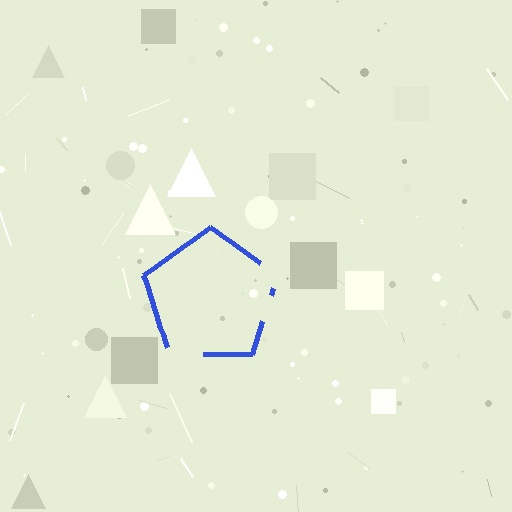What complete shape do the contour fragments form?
The contour fragments form a pentagon.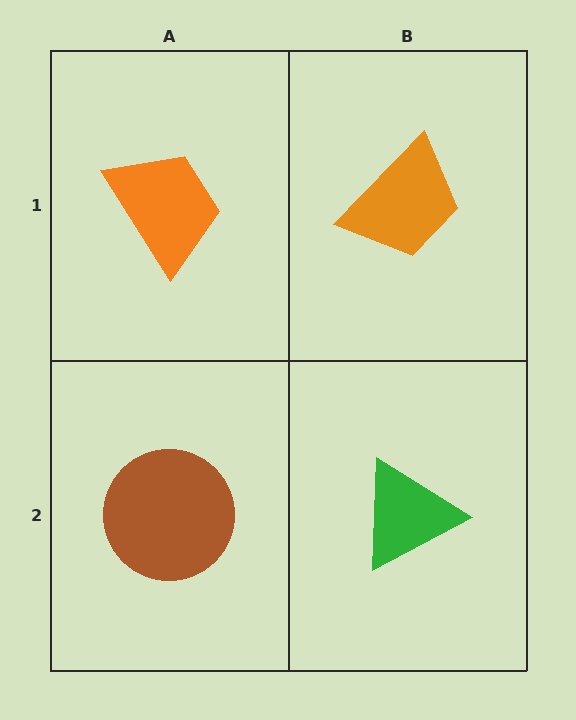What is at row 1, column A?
An orange trapezoid.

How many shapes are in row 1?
2 shapes.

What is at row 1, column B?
An orange trapezoid.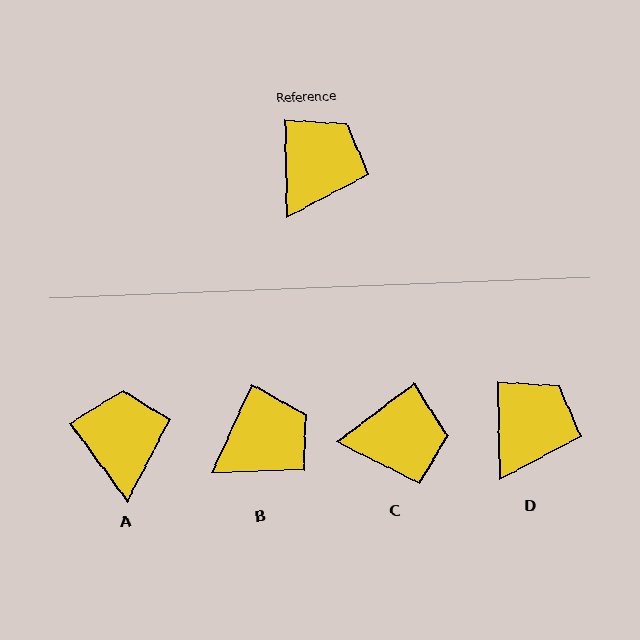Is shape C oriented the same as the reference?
No, it is off by about 54 degrees.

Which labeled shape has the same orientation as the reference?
D.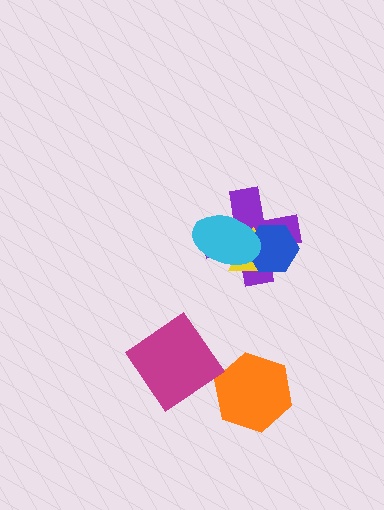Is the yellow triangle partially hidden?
Yes, it is partially covered by another shape.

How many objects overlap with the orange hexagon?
0 objects overlap with the orange hexagon.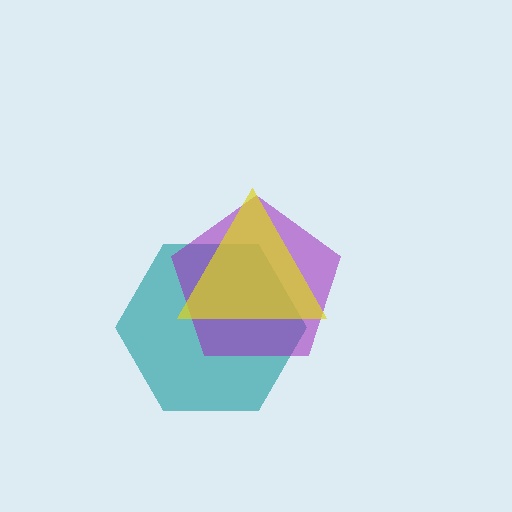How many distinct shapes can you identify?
There are 3 distinct shapes: a teal hexagon, a purple pentagon, a yellow triangle.